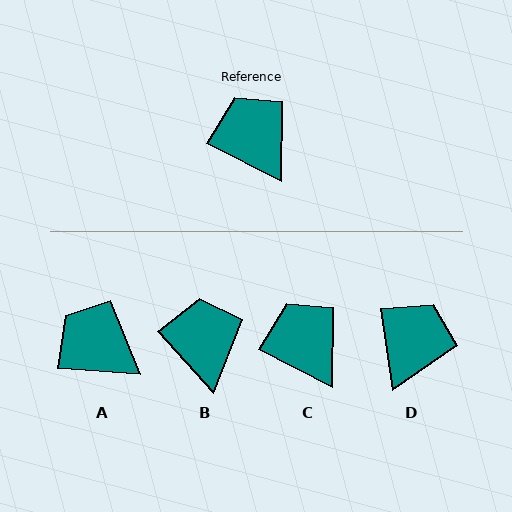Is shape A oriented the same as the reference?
No, it is off by about 23 degrees.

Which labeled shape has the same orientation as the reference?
C.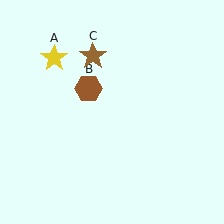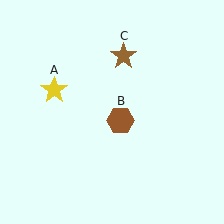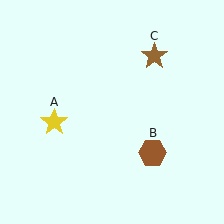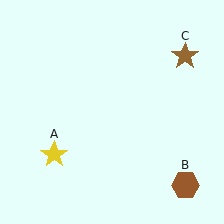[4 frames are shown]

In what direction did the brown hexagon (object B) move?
The brown hexagon (object B) moved down and to the right.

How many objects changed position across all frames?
3 objects changed position: yellow star (object A), brown hexagon (object B), brown star (object C).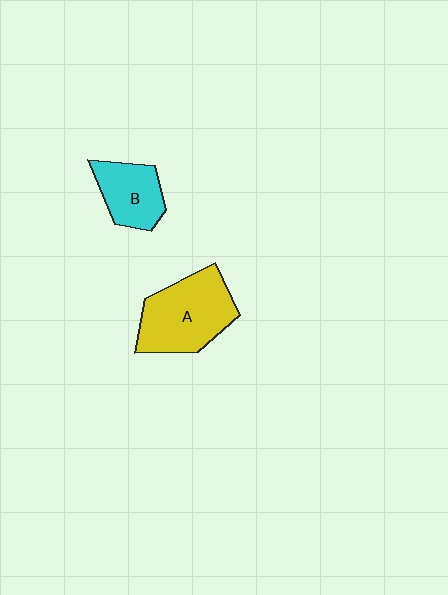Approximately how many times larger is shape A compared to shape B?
Approximately 1.6 times.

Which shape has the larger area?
Shape A (yellow).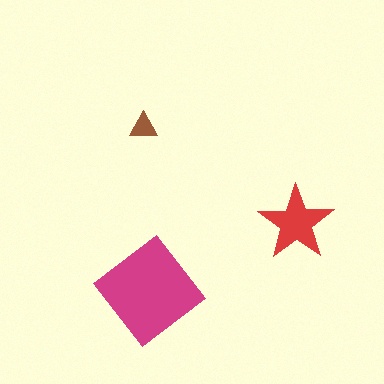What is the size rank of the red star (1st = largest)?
2nd.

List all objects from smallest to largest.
The brown triangle, the red star, the magenta diamond.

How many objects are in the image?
There are 3 objects in the image.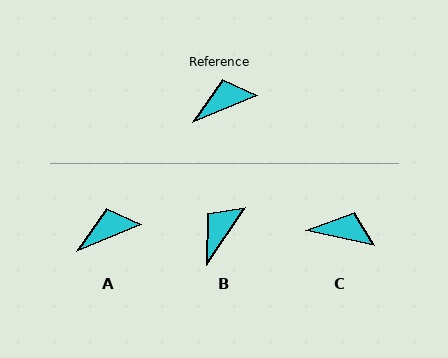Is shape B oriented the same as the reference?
No, it is off by about 34 degrees.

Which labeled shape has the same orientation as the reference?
A.